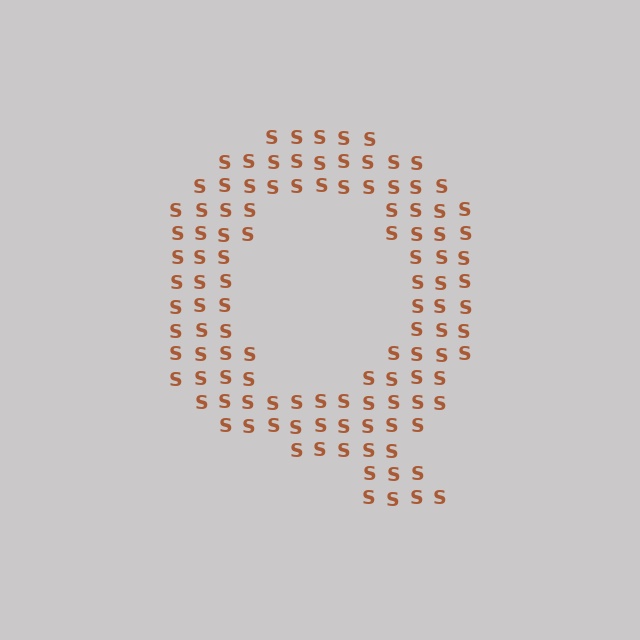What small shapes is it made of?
It is made of small letter S's.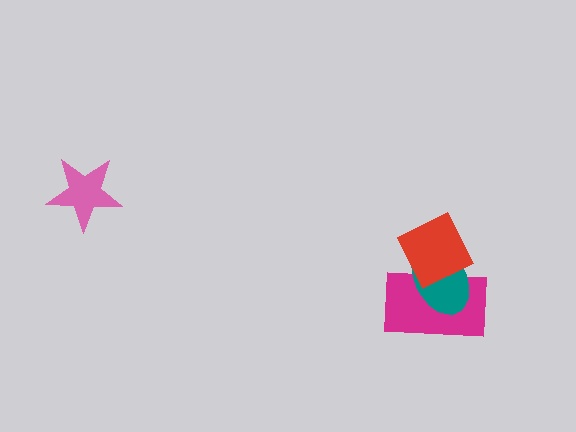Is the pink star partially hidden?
No, no other shape covers it.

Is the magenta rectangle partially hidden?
Yes, it is partially covered by another shape.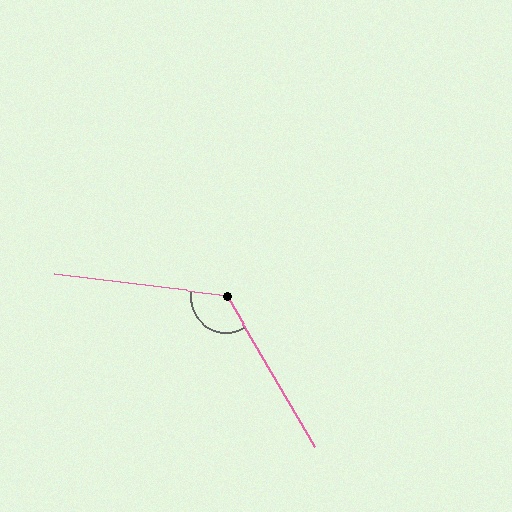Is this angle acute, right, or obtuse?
It is obtuse.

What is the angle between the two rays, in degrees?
Approximately 127 degrees.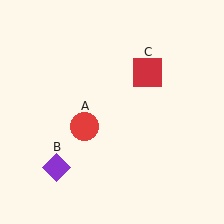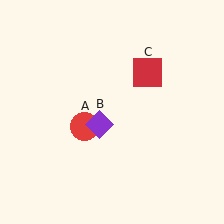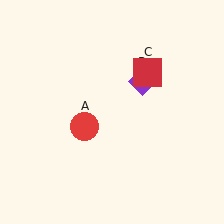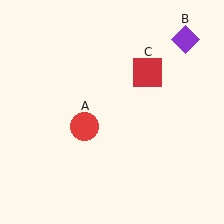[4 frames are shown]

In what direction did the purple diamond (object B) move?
The purple diamond (object B) moved up and to the right.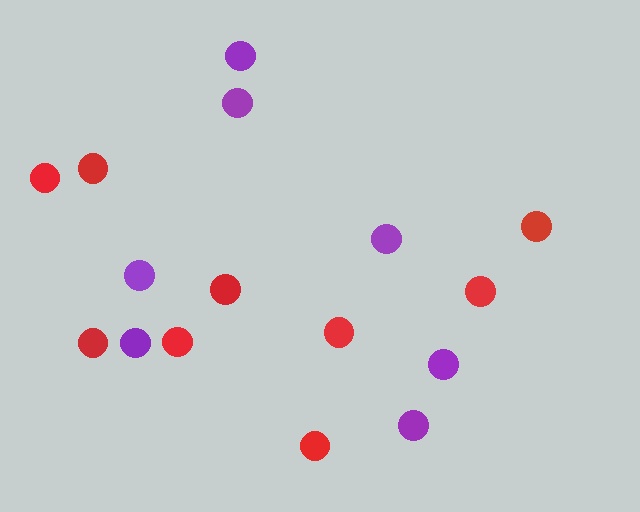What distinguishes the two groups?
There are 2 groups: one group of red circles (9) and one group of purple circles (7).